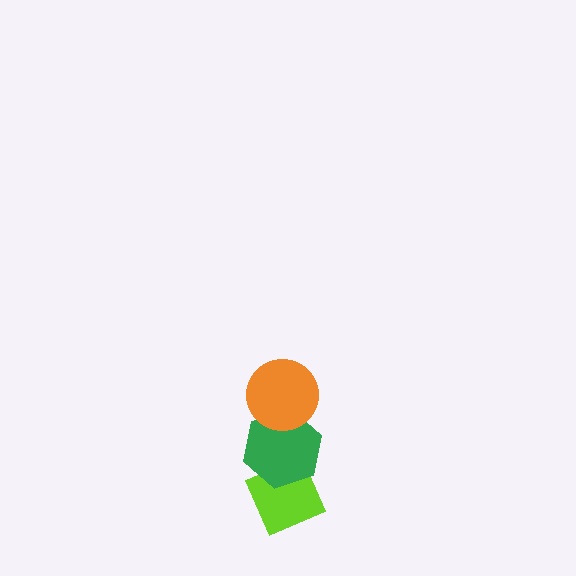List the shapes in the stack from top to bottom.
From top to bottom: the orange circle, the green hexagon, the lime diamond.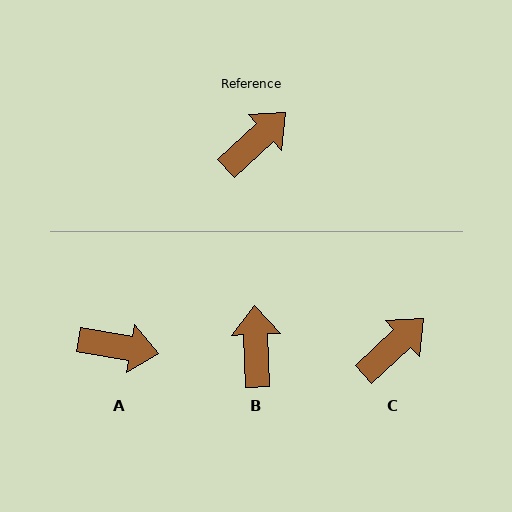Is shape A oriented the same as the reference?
No, it is off by about 53 degrees.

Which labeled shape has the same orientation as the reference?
C.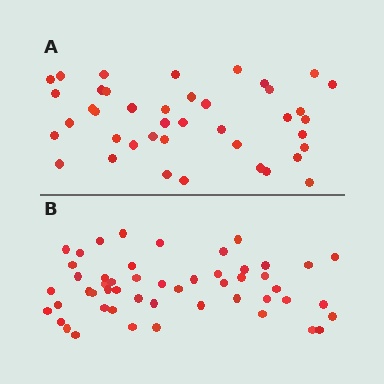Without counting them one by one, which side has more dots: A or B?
Region B (the bottom region) has more dots.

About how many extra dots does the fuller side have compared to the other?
Region B has roughly 10 or so more dots than region A.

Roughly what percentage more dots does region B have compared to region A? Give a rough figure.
About 25% more.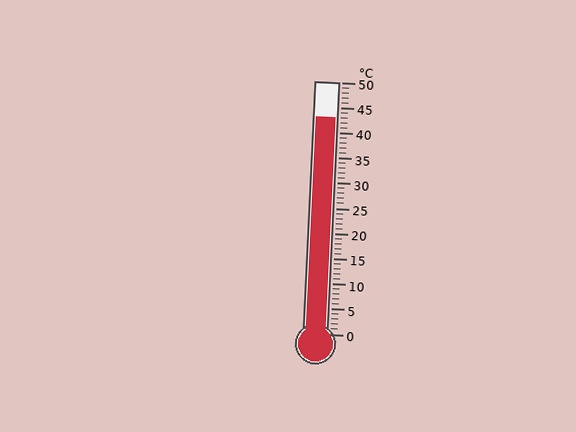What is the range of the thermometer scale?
The thermometer scale ranges from 0°C to 50°C.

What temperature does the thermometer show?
The thermometer shows approximately 43°C.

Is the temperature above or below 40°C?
The temperature is above 40°C.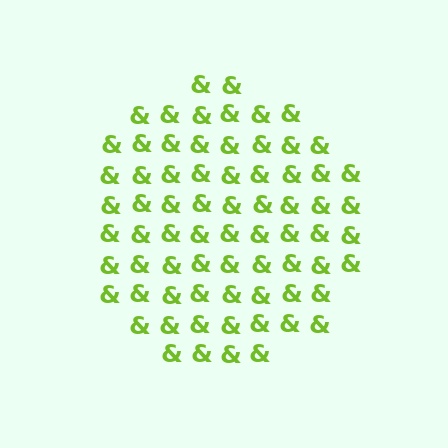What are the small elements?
The small elements are ampersands.